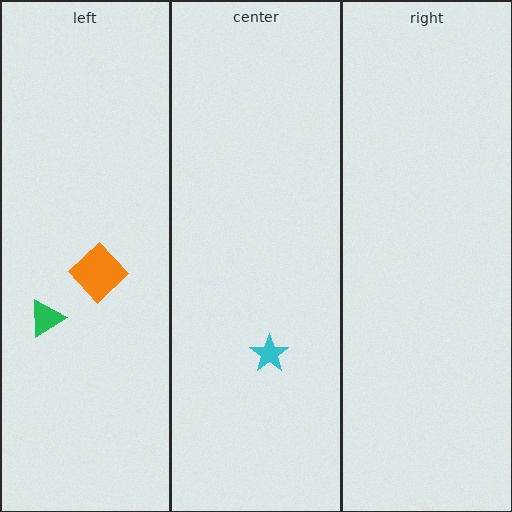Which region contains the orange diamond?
The left region.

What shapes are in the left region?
The orange diamond, the green triangle.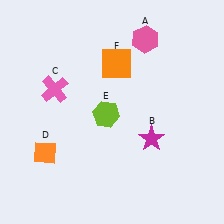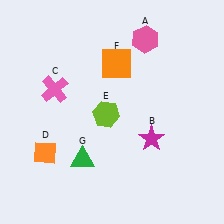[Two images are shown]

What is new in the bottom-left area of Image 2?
A green triangle (G) was added in the bottom-left area of Image 2.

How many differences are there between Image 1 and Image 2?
There is 1 difference between the two images.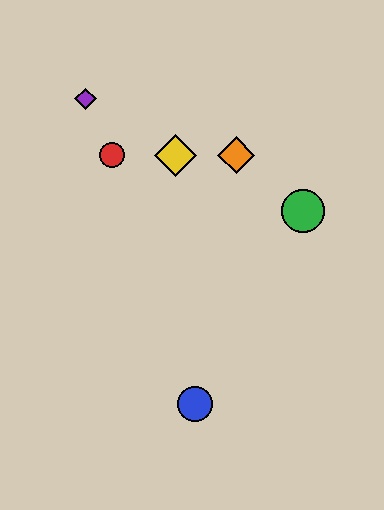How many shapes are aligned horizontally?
3 shapes (the red circle, the yellow diamond, the orange diamond) are aligned horizontally.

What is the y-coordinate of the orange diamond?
The orange diamond is at y≈155.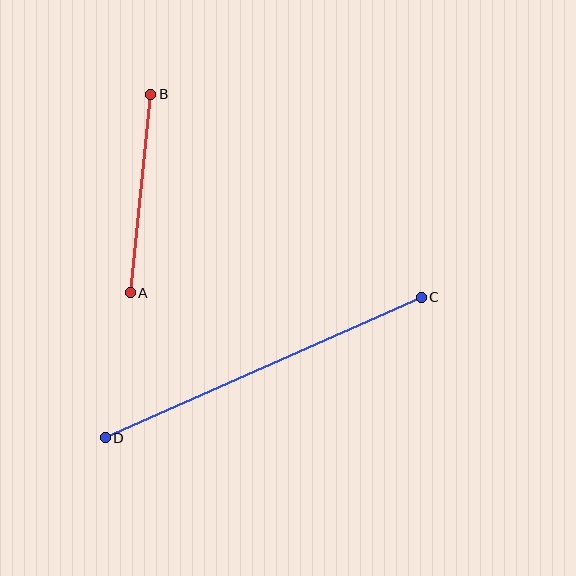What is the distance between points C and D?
The distance is approximately 346 pixels.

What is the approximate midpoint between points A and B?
The midpoint is at approximately (140, 194) pixels.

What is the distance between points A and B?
The distance is approximately 200 pixels.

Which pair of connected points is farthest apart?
Points C and D are farthest apart.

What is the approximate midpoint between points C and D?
The midpoint is at approximately (263, 368) pixels.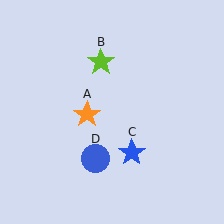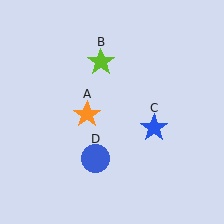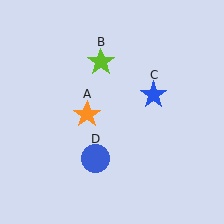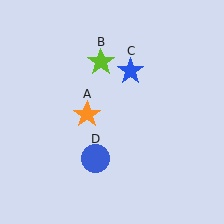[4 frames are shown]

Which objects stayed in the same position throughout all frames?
Orange star (object A) and lime star (object B) and blue circle (object D) remained stationary.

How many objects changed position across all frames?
1 object changed position: blue star (object C).